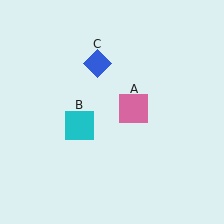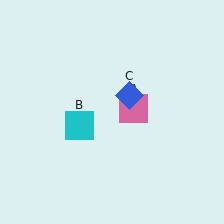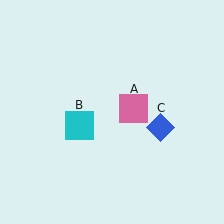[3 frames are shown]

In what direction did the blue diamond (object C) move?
The blue diamond (object C) moved down and to the right.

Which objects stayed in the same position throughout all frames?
Pink square (object A) and cyan square (object B) remained stationary.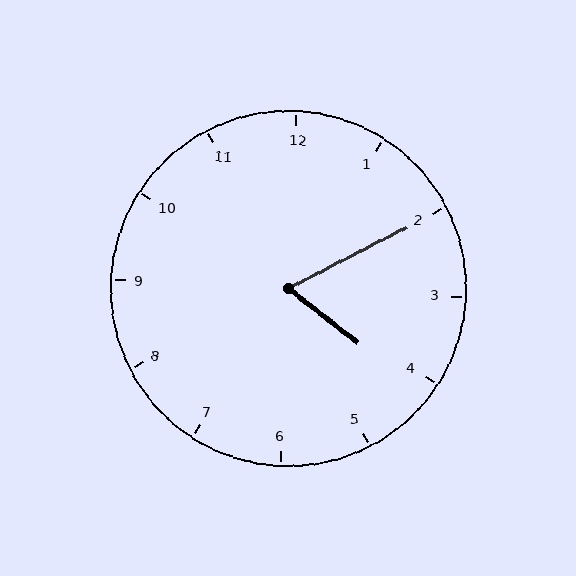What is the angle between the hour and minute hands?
Approximately 65 degrees.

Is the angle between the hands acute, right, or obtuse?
It is acute.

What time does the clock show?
4:10.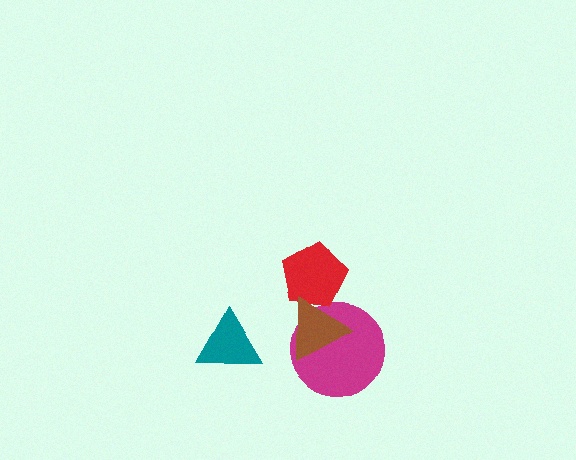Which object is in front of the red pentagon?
The brown triangle is in front of the red pentagon.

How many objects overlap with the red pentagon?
1 object overlaps with the red pentagon.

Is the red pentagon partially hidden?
Yes, it is partially covered by another shape.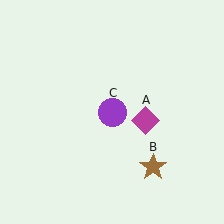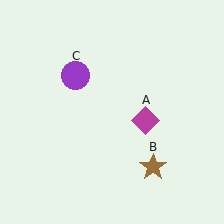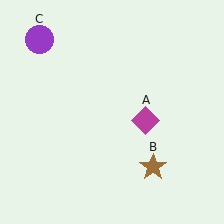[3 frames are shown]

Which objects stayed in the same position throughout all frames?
Magenta diamond (object A) and brown star (object B) remained stationary.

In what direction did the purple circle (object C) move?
The purple circle (object C) moved up and to the left.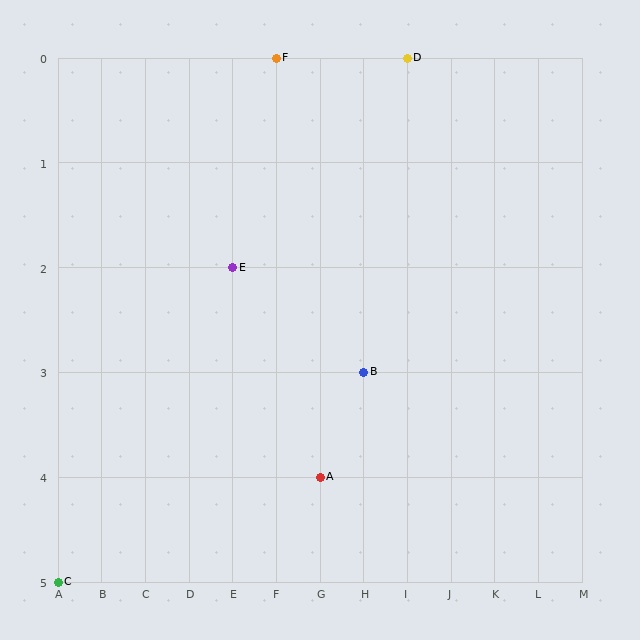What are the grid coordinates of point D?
Point D is at grid coordinates (I, 0).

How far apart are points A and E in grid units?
Points A and E are 2 columns and 2 rows apart (about 2.8 grid units diagonally).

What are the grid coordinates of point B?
Point B is at grid coordinates (H, 3).